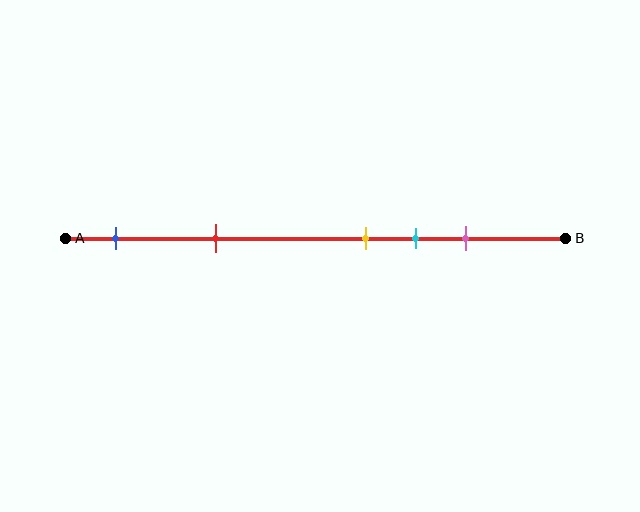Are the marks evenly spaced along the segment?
No, the marks are not evenly spaced.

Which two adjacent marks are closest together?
The yellow and cyan marks are the closest adjacent pair.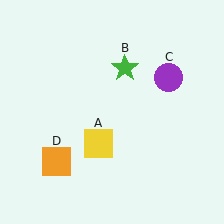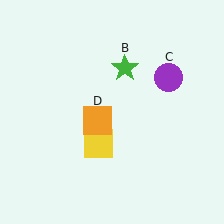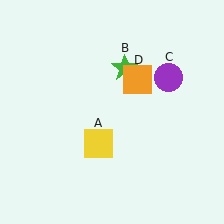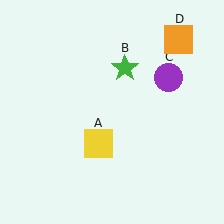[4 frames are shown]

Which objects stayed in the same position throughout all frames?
Yellow square (object A) and green star (object B) and purple circle (object C) remained stationary.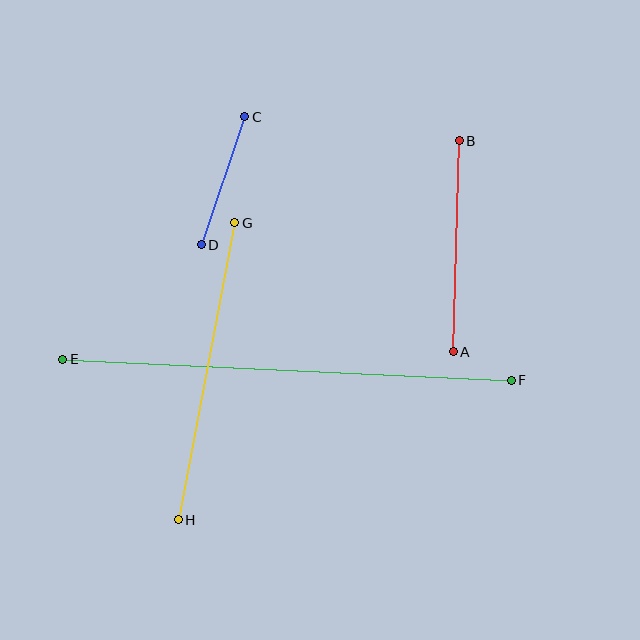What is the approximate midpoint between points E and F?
The midpoint is at approximately (287, 370) pixels.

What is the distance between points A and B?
The distance is approximately 211 pixels.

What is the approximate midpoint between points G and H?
The midpoint is at approximately (206, 371) pixels.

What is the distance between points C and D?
The distance is approximately 135 pixels.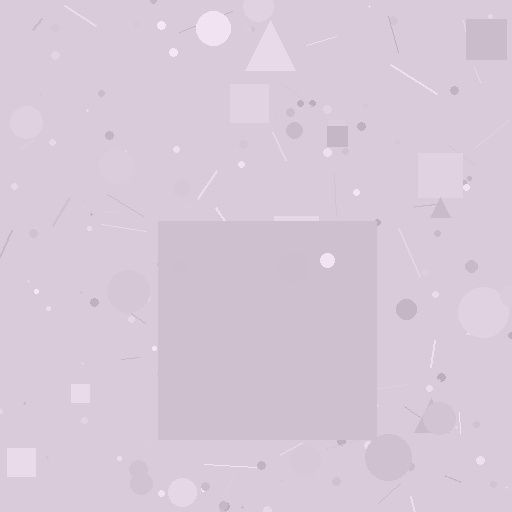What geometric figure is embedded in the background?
A square is embedded in the background.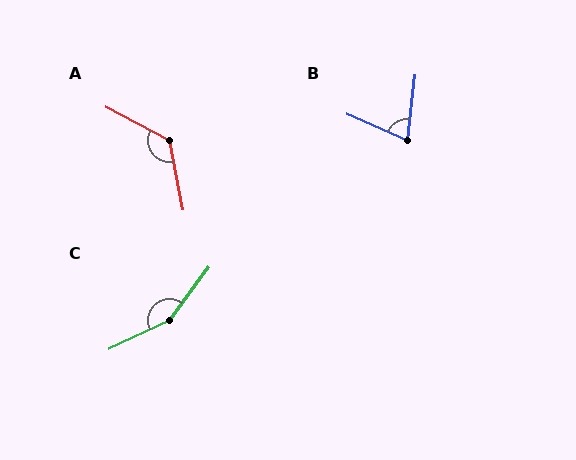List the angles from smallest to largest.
B (72°), A (129°), C (152°).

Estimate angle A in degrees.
Approximately 129 degrees.